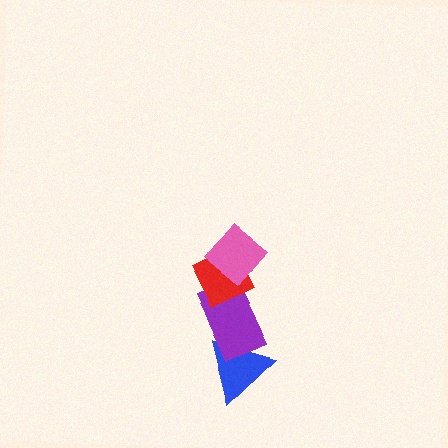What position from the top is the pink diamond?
The pink diamond is 1st from the top.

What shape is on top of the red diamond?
The pink diamond is on top of the red diamond.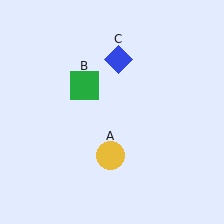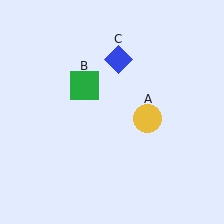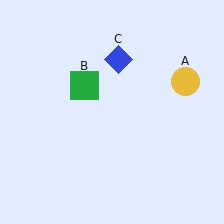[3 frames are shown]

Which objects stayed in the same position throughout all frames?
Green square (object B) and blue diamond (object C) remained stationary.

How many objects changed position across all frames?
1 object changed position: yellow circle (object A).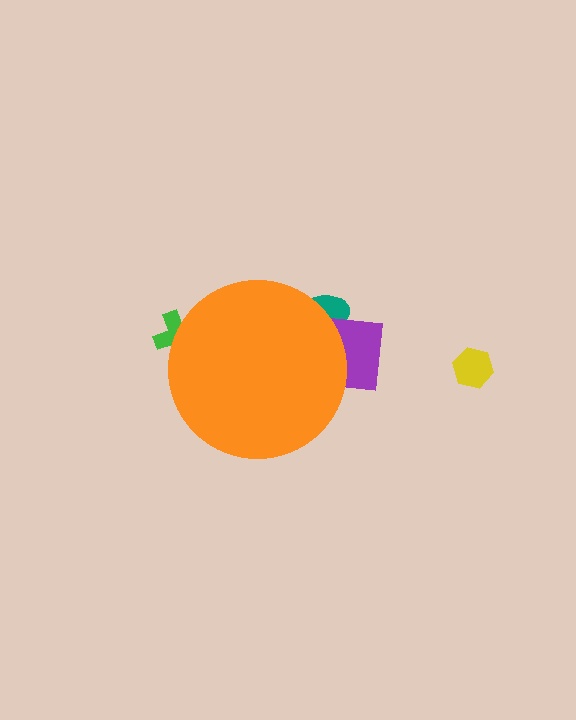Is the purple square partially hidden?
Yes, the purple square is partially hidden behind the orange circle.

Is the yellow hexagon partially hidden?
No, the yellow hexagon is fully visible.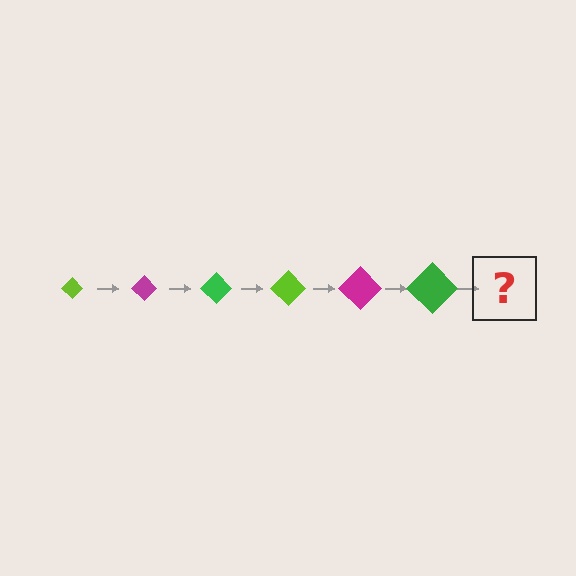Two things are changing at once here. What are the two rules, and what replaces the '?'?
The two rules are that the diamond grows larger each step and the color cycles through lime, magenta, and green. The '?' should be a lime diamond, larger than the previous one.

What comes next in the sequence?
The next element should be a lime diamond, larger than the previous one.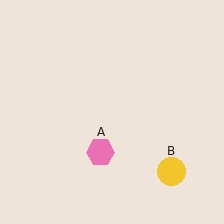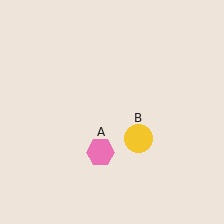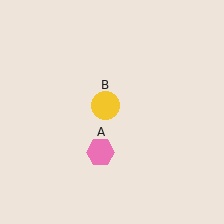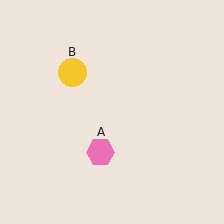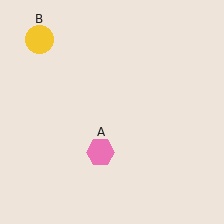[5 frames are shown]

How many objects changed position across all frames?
1 object changed position: yellow circle (object B).